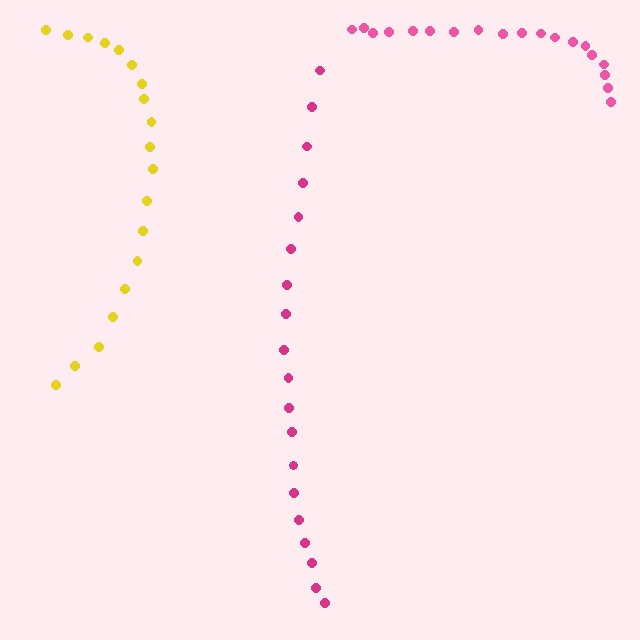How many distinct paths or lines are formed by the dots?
There are 3 distinct paths.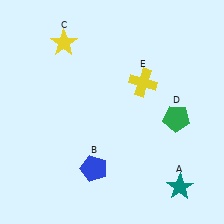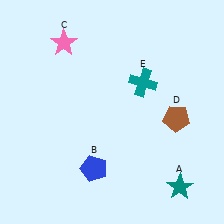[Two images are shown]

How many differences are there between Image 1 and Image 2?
There are 3 differences between the two images.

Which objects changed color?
C changed from yellow to pink. D changed from green to brown. E changed from yellow to teal.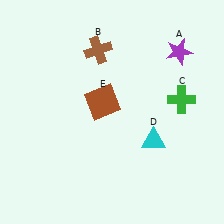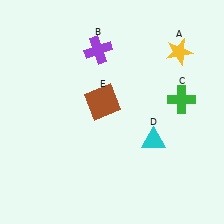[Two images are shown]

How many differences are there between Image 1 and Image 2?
There are 2 differences between the two images.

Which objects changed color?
A changed from purple to yellow. B changed from brown to purple.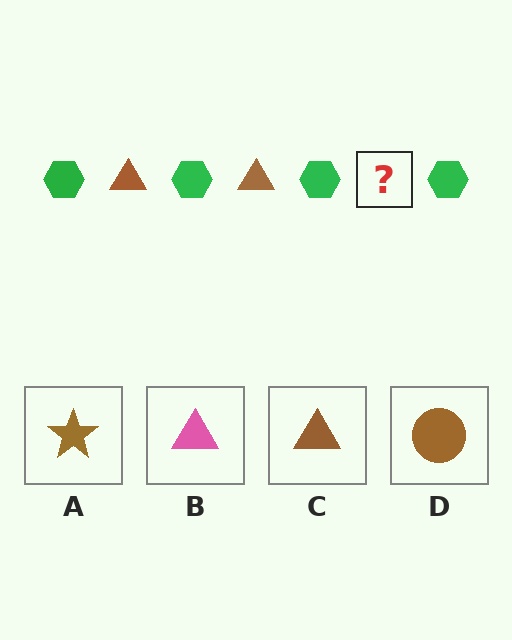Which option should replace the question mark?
Option C.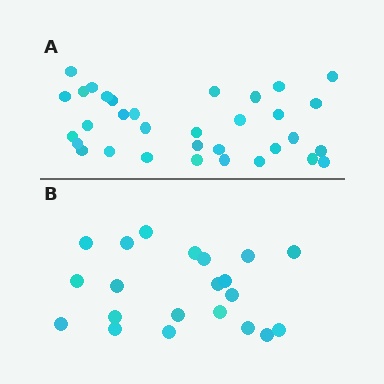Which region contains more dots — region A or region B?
Region A (the top region) has more dots.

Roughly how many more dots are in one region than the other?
Region A has roughly 12 or so more dots than region B.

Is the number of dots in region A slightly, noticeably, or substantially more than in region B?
Region A has substantially more. The ratio is roughly 1.6 to 1.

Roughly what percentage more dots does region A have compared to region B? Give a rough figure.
About 55% more.